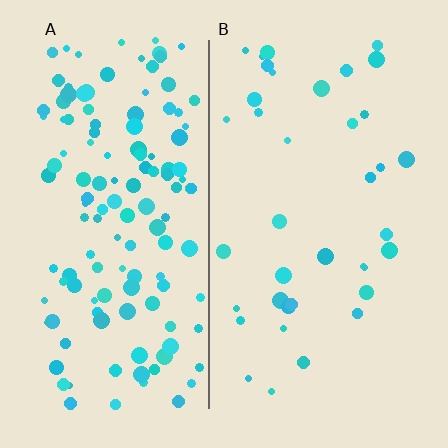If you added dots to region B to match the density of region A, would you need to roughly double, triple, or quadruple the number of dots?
Approximately triple.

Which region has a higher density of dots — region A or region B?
A (the left).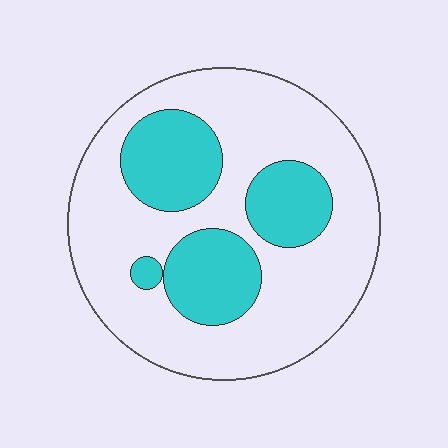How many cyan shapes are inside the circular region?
4.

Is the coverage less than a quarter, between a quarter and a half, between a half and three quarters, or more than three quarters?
Between a quarter and a half.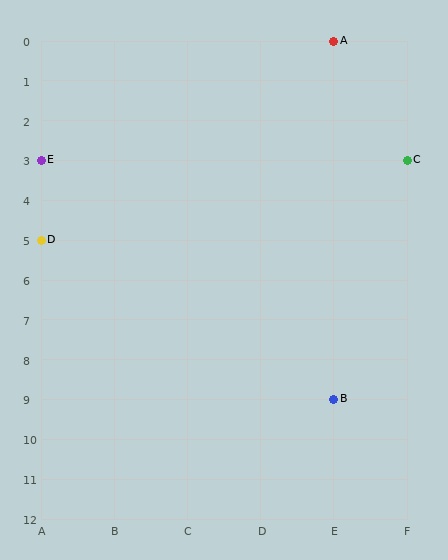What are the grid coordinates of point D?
Point D is at grid coordinates (A, 5).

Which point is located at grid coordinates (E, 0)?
Point A is at (E, 0).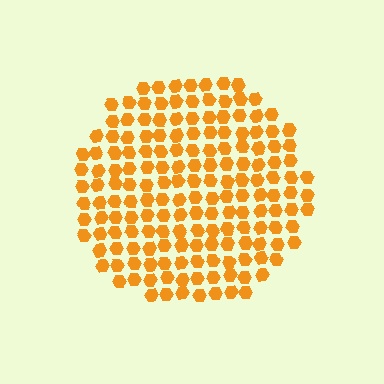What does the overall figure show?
The overall figure shows a circle.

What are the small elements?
The small elements are hexagons.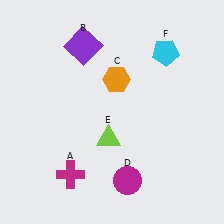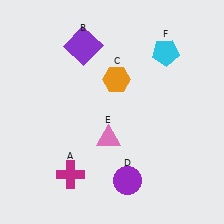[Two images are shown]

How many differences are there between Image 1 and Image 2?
There are 2 differences between the two images.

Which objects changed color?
D changed from magenta to purple. E changed from lime to pink.